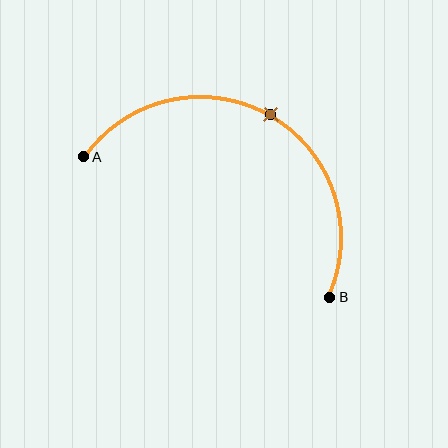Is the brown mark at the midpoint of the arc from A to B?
Yes. The brown mark lies on the arc at equal arc-length from both A and B — it is the arc midpoint.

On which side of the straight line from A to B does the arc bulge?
The arc bulges above the straight line connecting A and B.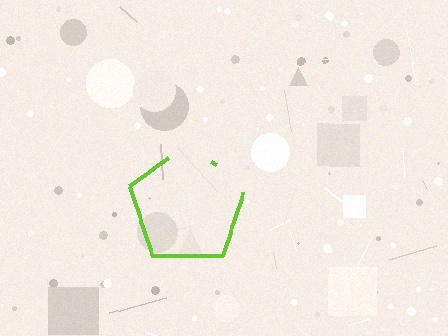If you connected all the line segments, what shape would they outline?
They would outline a pentagon.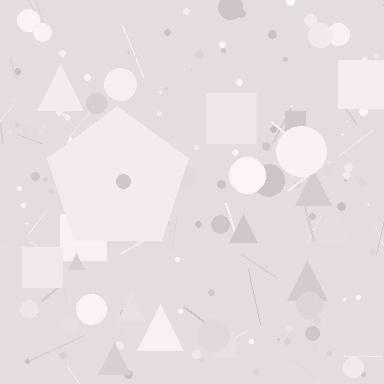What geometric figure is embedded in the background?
A pentagon is embedded in the background.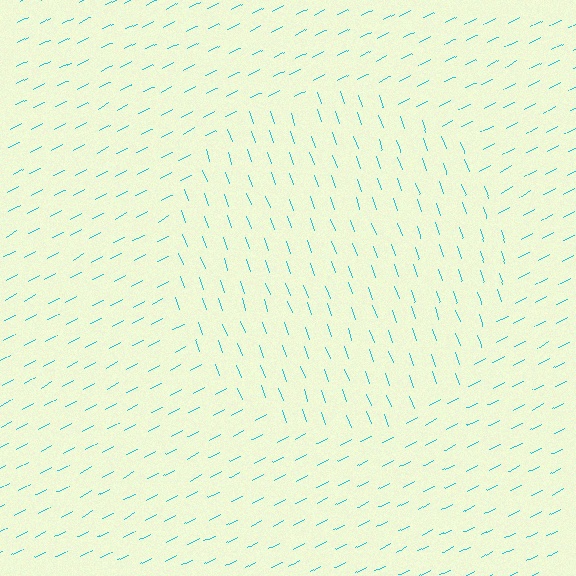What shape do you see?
I see a circle.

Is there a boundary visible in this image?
Yes, there is a texture boundary formed by a change in line orientation.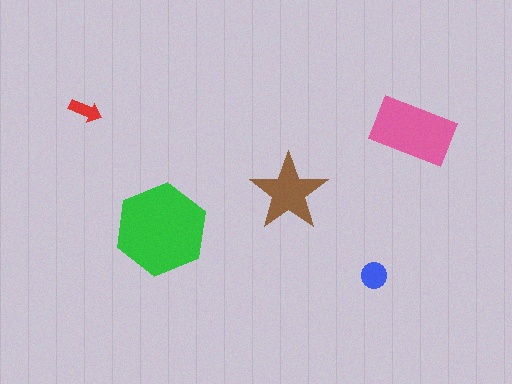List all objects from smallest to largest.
The red arrow, the blue circle, the brown star, the pink rectangle, the green hexagon.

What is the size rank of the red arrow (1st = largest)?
5th.